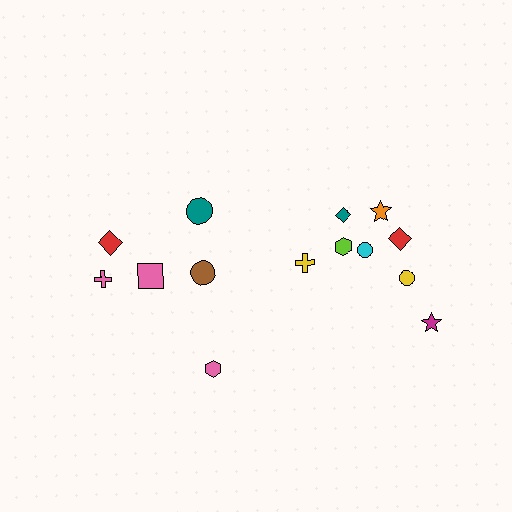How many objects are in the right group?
There are 8 objects.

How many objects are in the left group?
There are 6 objects.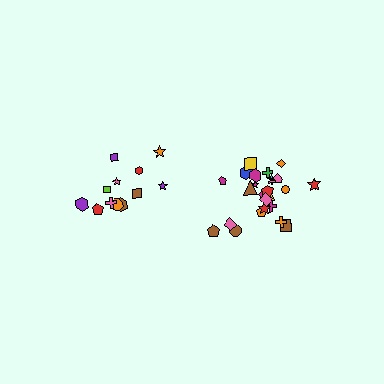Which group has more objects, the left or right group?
The right group.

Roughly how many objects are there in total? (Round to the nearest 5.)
Roughly 35 objects in total.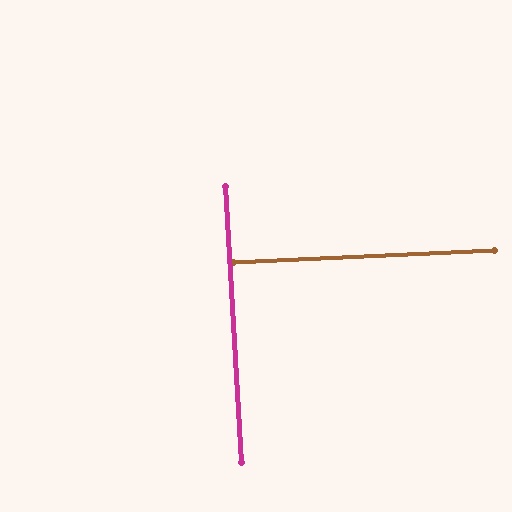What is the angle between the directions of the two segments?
Approximately 89 degrees.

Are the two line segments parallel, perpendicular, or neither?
Perpendicular — they meet at approximately 89°.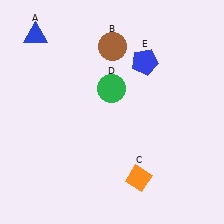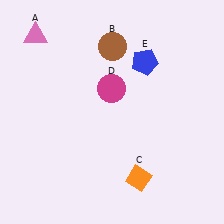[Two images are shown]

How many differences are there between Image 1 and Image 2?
There are 2 differences between the two images.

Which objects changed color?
A changed from blue to pink. D changed from green to magenta.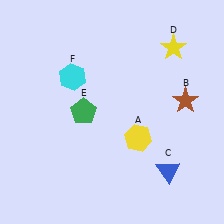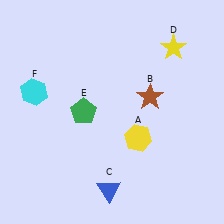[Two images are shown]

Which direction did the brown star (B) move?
The brown star (B) moved left.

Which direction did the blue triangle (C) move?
The blue triangle (C) moved left.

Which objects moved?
The objects that moved are: the brown star (B), the blue triangle (C), the cyan hexagon (F).